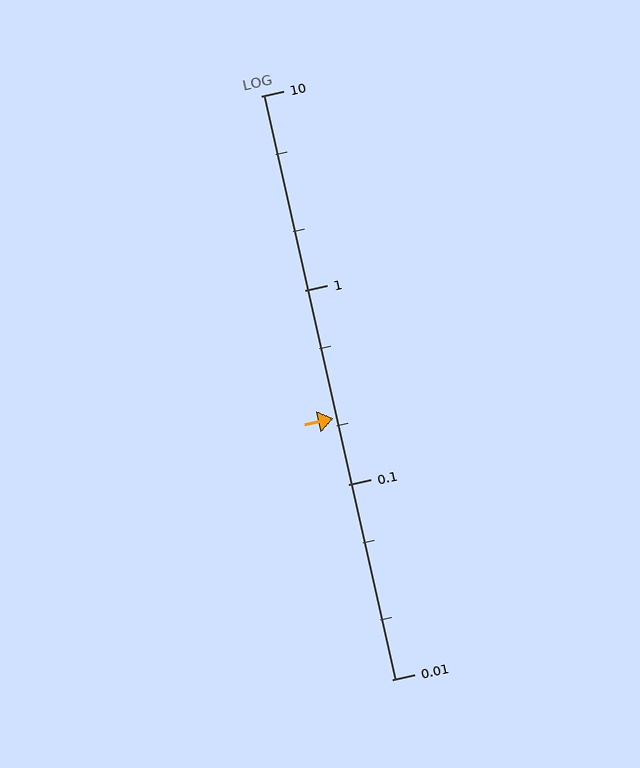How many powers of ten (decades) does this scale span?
The scale spans 3 decades, from 0.01 to 10.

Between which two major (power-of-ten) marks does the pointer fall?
The pointer is between 0.1 and 1.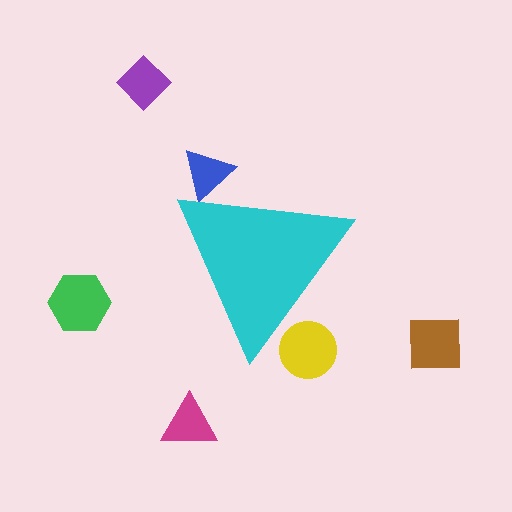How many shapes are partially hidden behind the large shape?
2 shapes are partially hidden.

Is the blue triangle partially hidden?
Yes, the blue triangle is partially hidden behind the cyan triangle.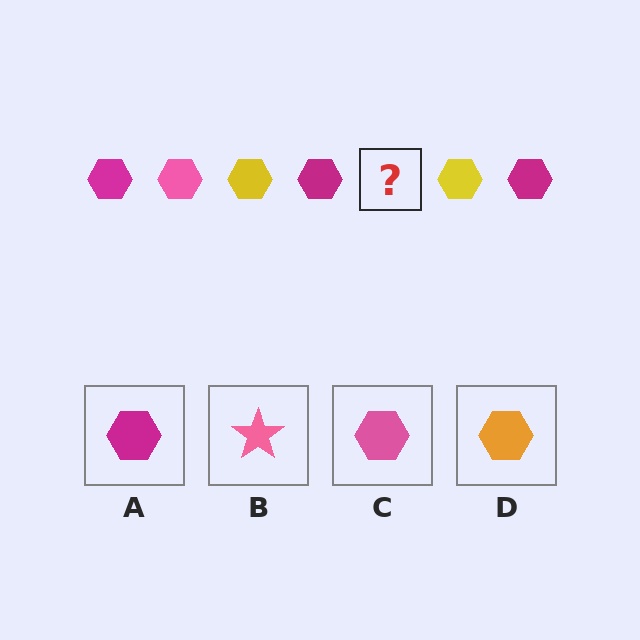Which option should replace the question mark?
Option C.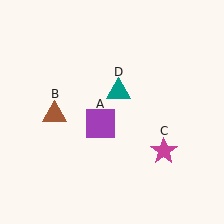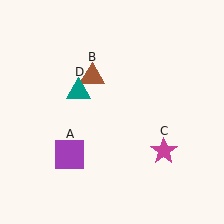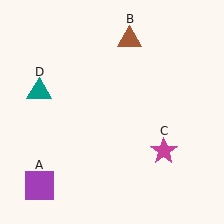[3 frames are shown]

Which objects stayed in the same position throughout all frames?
Magenta star (object C) remained stationary.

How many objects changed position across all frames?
3 objects changed position: purple square (object A), brown triangle (object B), teal triangle (object D).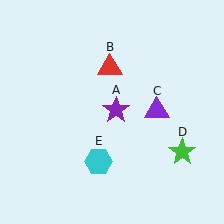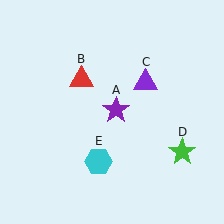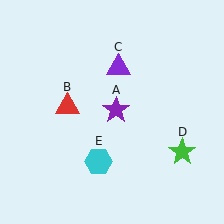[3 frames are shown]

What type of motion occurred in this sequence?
The red triangle (object B), purple triangle (object C) rotated counterclockwise around the center of the scene.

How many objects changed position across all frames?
2 objects changed position: red triangle (object B), purple triangle (object C).